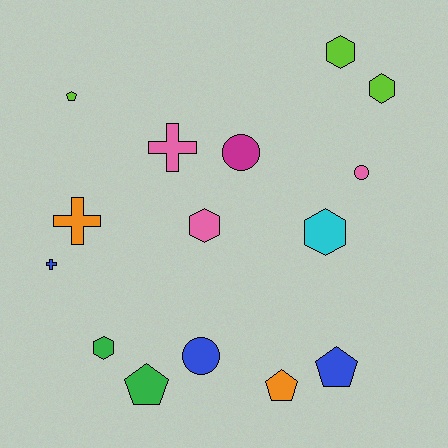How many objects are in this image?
There are 15 objects.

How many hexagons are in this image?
There are 5 hexagons.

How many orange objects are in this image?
There are 2 orange objects.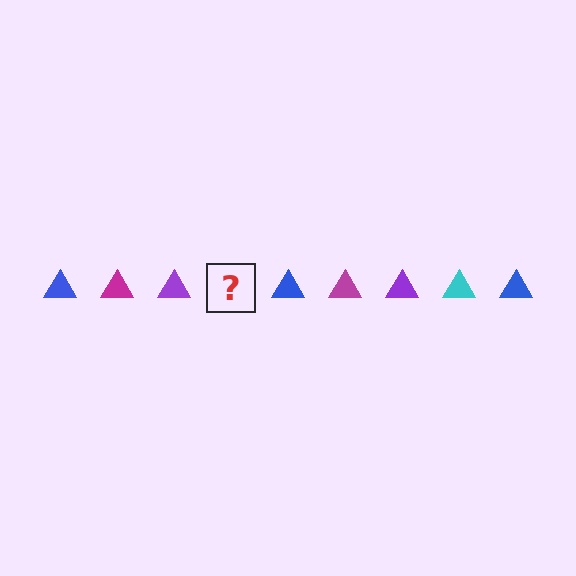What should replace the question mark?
The question mark should be replaced with a cyan triangle.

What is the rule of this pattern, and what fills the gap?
The rule is that the pattern cycles through blue, magenta, purple, cyan triangles. The gap should be filled with a cyan triangle.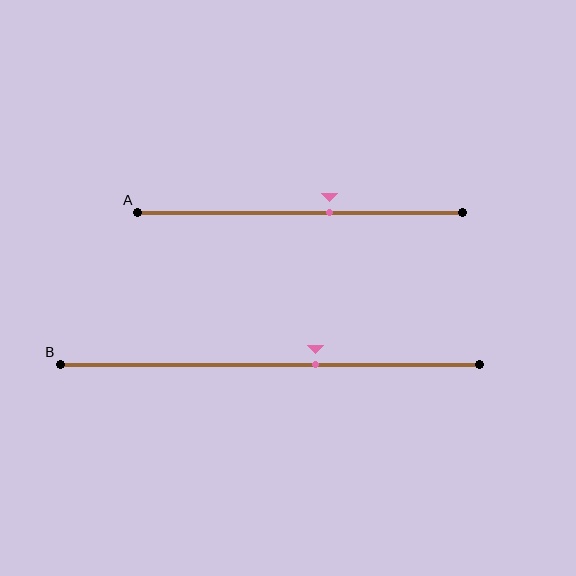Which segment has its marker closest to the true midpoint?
Segment A has its marker closest to the true midpoint.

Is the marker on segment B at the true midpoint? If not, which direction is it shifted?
No, the marker on segment B is shifted to the right by about 11% of the segment length.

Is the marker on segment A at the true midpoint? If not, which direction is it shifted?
No, the marker on segment A is shifted to the right by about 9% of the segment length.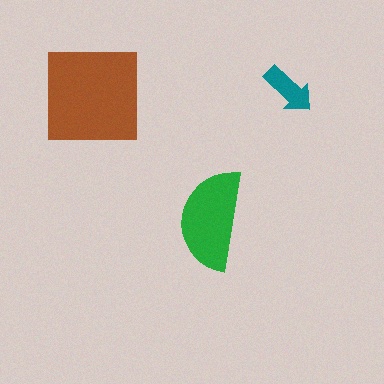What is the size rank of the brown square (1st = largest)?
1st.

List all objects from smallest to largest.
The teal arrow, the green semicircle, the brown square.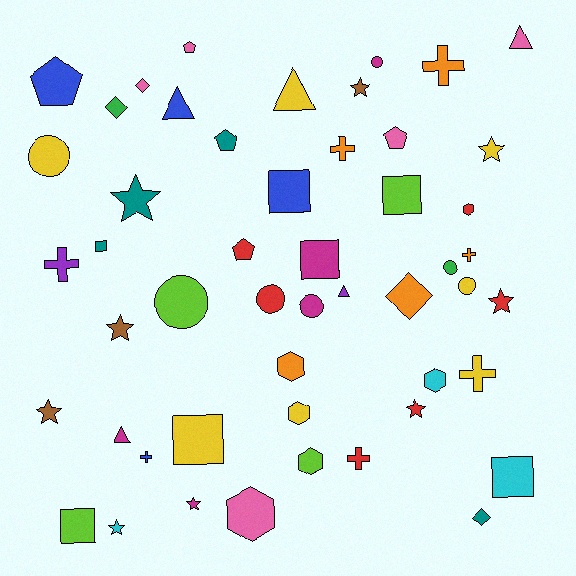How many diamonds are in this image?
There are 4 diamonds.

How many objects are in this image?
There are 50 objects.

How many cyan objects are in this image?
There are 3 cyan objects.